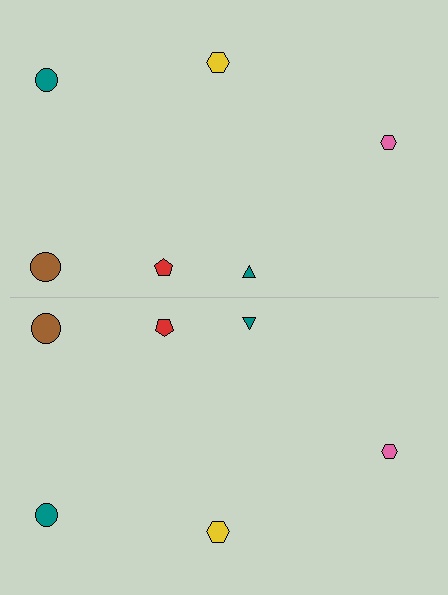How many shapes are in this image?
There are 12 shapes in this image.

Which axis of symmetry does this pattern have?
The pattern has a horizontal axis of symmetry running through the center of the image.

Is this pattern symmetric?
Yes, this pattern has bilateral (reflection) symmetry.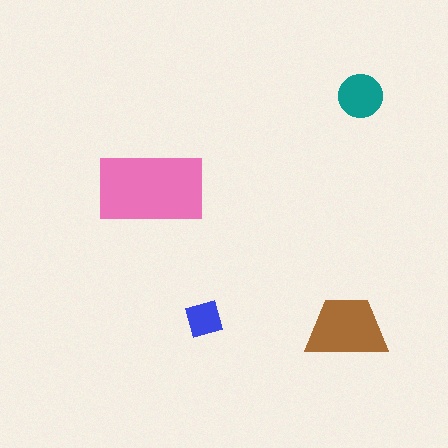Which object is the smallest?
The blue diamond.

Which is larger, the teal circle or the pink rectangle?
The pink rectangle.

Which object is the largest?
The pink rectangle.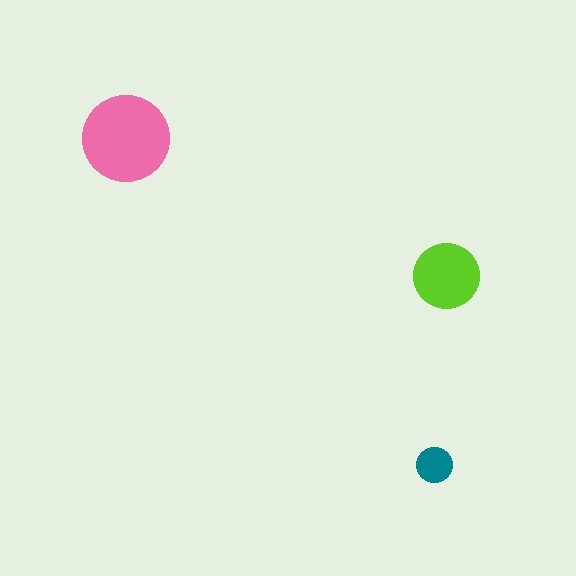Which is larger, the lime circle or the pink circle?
The pink one.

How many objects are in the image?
There are 3 objects in the image.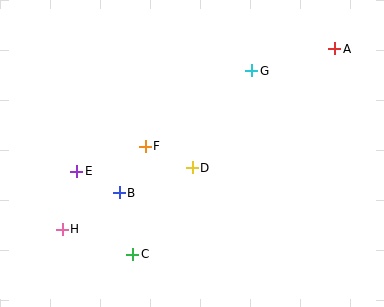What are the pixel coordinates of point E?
Point E is at (77, 171).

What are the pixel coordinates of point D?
Point D is at (192, 168).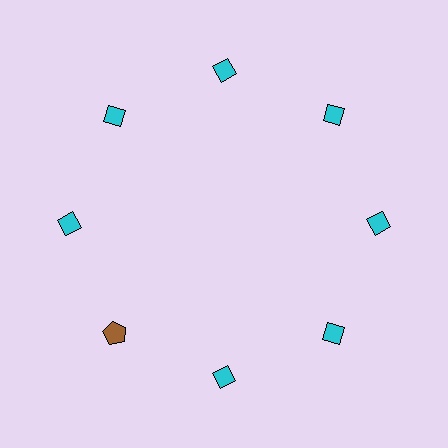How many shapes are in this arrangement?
There are 8 shapes arranged in a ring pattern.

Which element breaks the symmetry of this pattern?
The brown pentagon at roughly the 8 o'clock position breaks the symmetry. All other shapes are cyan diamonds.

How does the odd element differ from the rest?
It differs in both color (brown instead of cyan) and shape (pentagon instead of diamond).